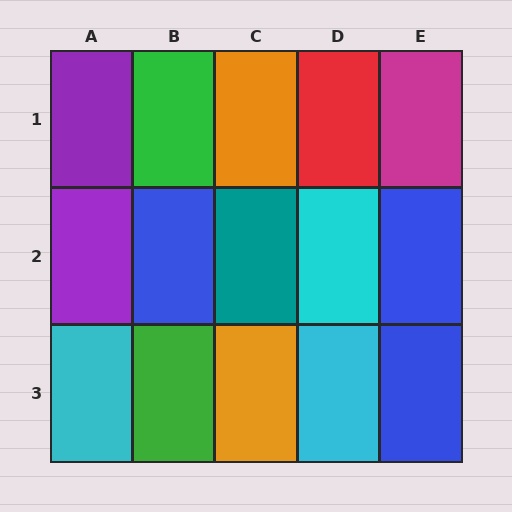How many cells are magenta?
1 cell is magenta.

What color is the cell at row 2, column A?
Purple.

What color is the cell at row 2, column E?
Blue.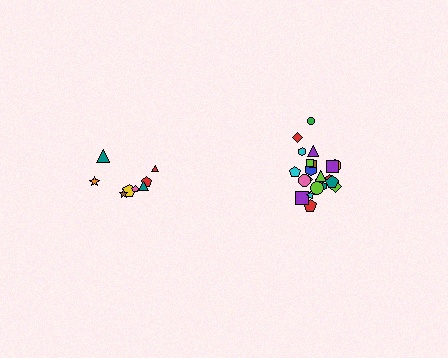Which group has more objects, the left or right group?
The right group.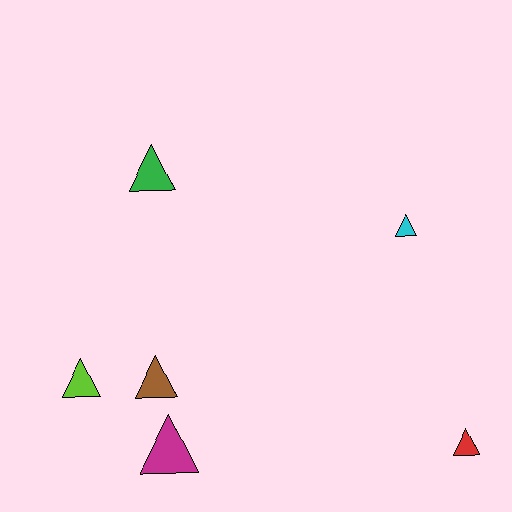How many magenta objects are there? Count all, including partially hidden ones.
There is 1 magenta object.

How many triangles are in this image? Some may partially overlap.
There are 6 triangles.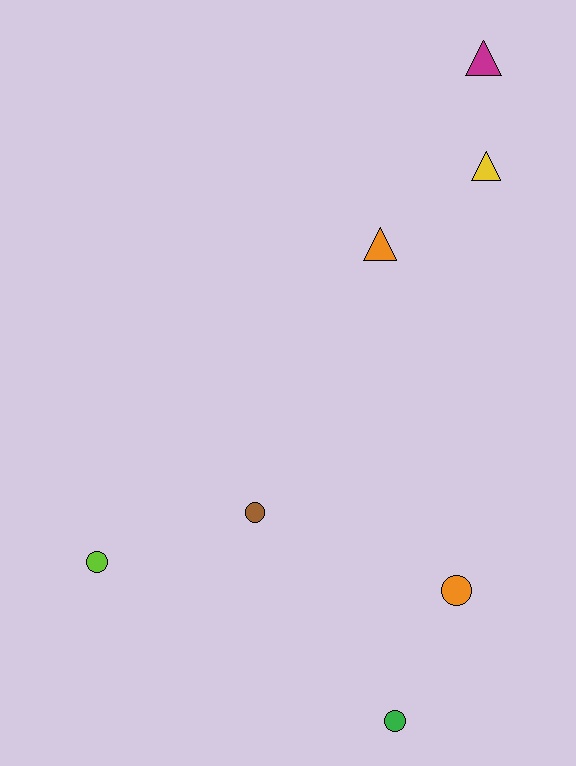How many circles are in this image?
There are 4 circles.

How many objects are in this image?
There are 7 objects.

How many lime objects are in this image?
There is 1 lime object.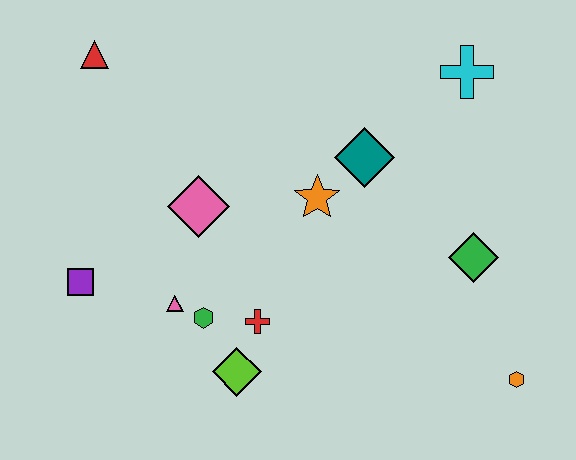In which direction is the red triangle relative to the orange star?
The red triangle is to the left of the orange star.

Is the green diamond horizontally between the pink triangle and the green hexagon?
No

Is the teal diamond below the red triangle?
Yes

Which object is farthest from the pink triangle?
The cyan cross is farthest from the pink triangle.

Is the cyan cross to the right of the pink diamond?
Yes